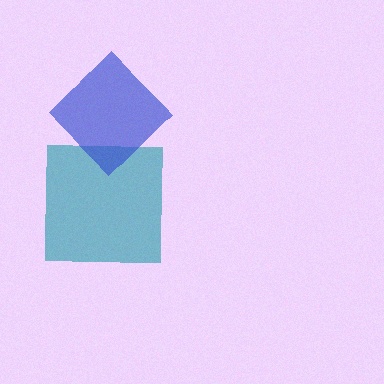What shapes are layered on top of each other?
The layered shapes are: a teal square, a blue diamond.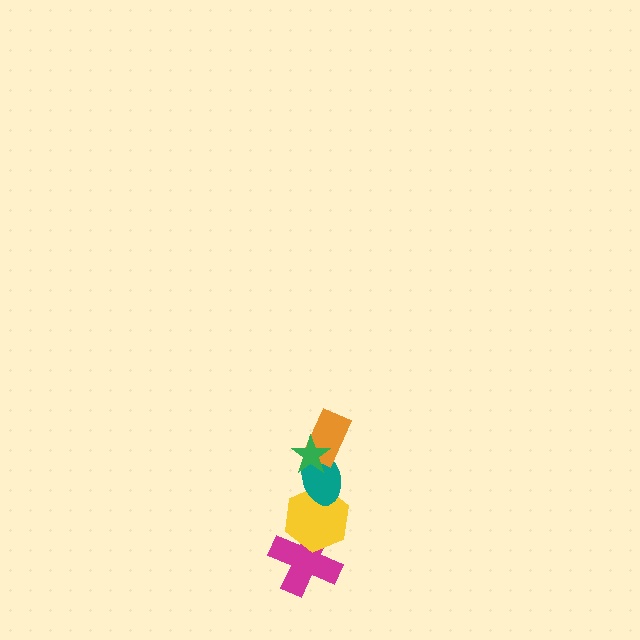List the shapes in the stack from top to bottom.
From top to bottom: the green star, the orange rectangle, the teal ellipse, the yellow hexagon, the magenta cross.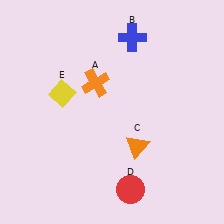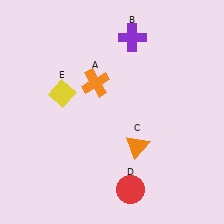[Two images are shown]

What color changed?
The cross (B) changed from blue in Image 1 to purple in Image 2.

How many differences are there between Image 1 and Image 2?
There is 1 difference between the two images.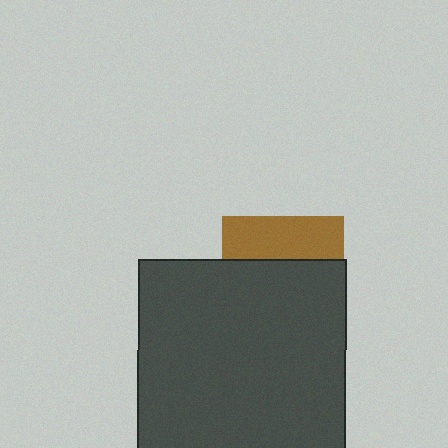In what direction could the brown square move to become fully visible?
The brown square could move up. That would shift it out from behind the dark gray rectangle entirely.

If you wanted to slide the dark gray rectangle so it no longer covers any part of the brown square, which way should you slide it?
Slide it down — that is the most direct way to separate the two shapes.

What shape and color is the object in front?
The object in front is a dark gray rectangle.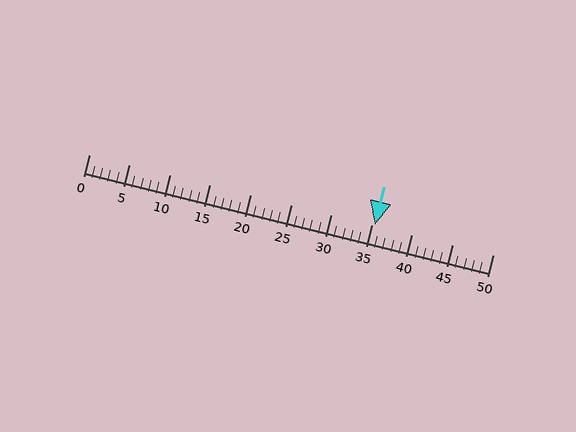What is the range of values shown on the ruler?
The ruler shows values from 0 to 50.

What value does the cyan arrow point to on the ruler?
The cyan arrow points to approximately 35.